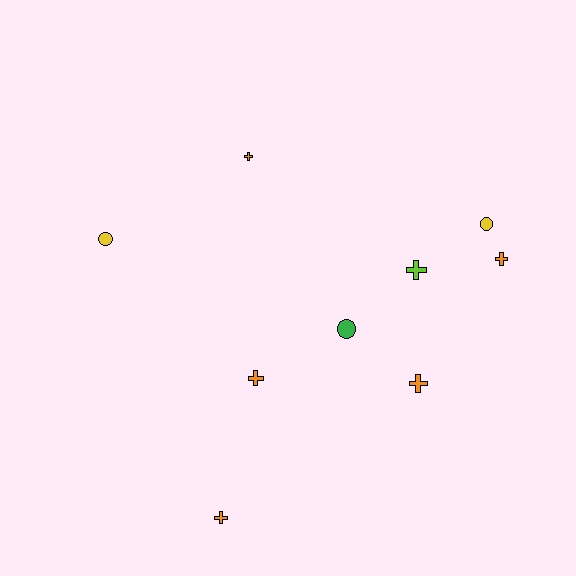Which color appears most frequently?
Orange, with 5 objects.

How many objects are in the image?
There are 9 objects.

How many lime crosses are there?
There is 1 lime cross.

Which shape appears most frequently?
Cross, with 6 objects.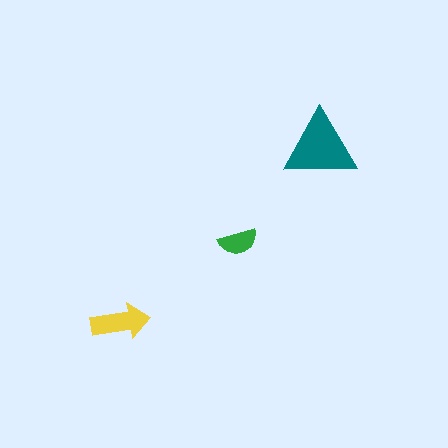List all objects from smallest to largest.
The green semicircle, the yellow arrow, the teal triangle.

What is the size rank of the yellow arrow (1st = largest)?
2nd.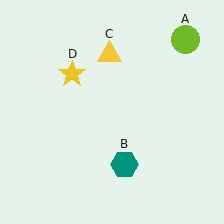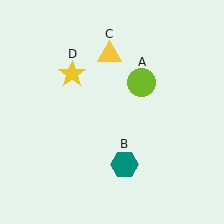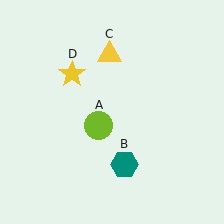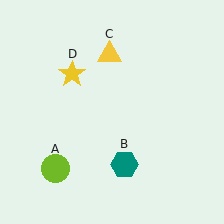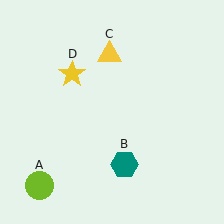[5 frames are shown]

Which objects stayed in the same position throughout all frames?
Teal hexagon (object B) and yellow triangle (object C) and yellow star (object D) remained stationary.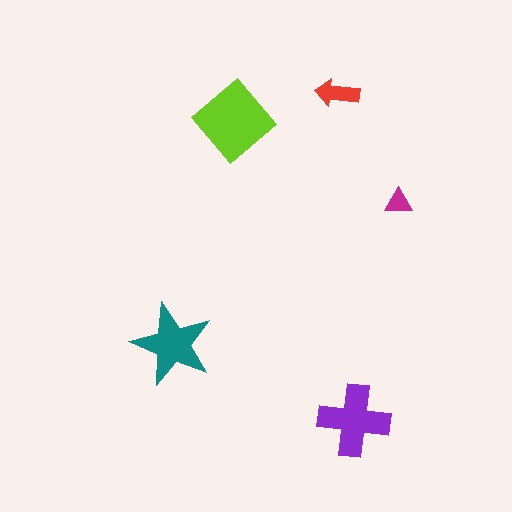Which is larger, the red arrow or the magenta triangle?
The red arrow.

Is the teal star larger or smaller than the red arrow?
Larger.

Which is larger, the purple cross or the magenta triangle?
The purple cross.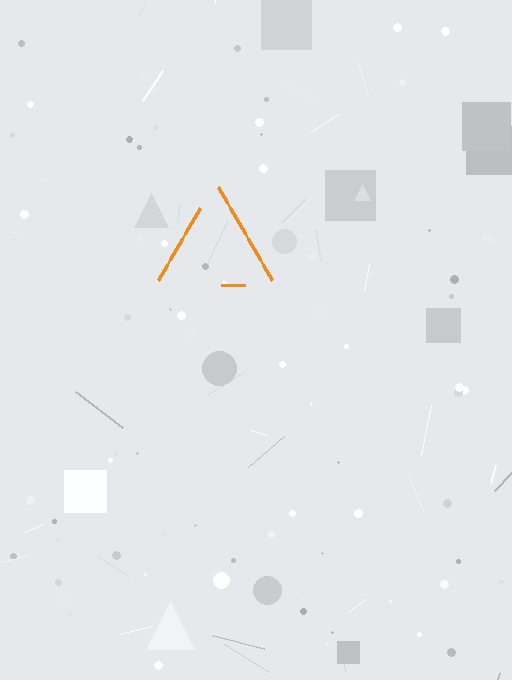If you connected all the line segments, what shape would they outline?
They would outline a triangle.